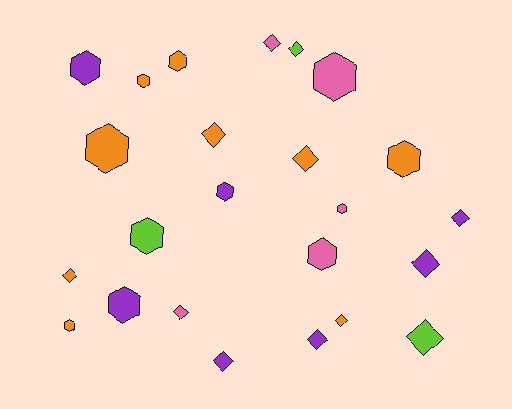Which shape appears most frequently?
Diamond, with 12 objects.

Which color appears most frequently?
Orange, with 9 objects.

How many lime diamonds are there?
There are 2 lime diamonds.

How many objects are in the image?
There are 24 objects.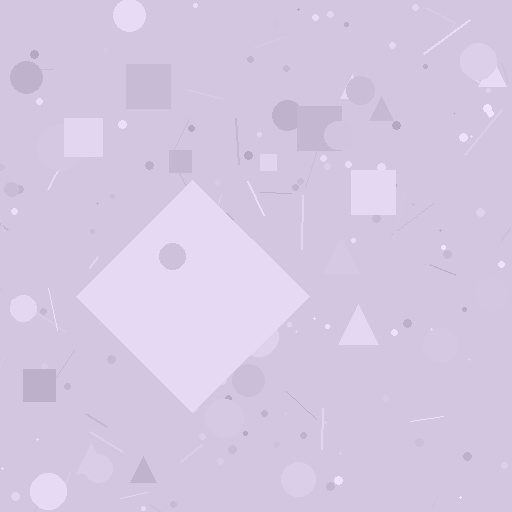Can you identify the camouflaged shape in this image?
The camouflaged shape is a diamond.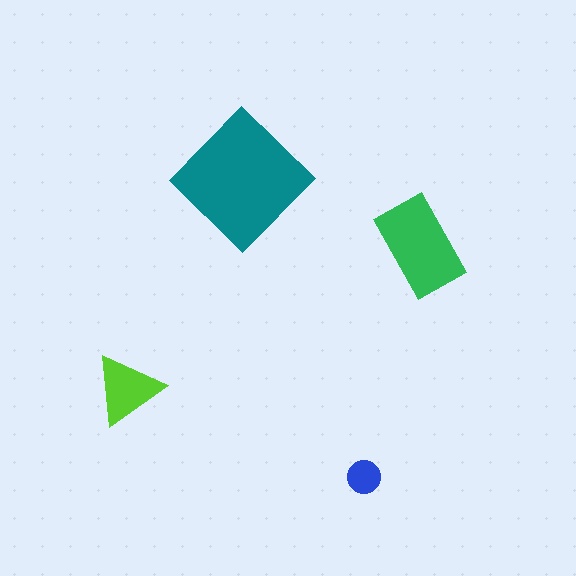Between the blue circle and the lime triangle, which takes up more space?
The lime triangle.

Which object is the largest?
The teal diamond.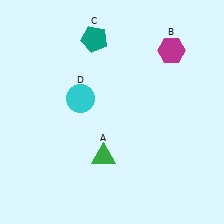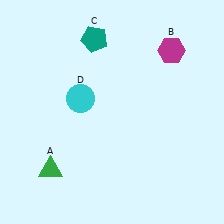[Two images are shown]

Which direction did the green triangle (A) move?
The green triangle (A) moved left.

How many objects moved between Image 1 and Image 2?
1 object moved between the two images.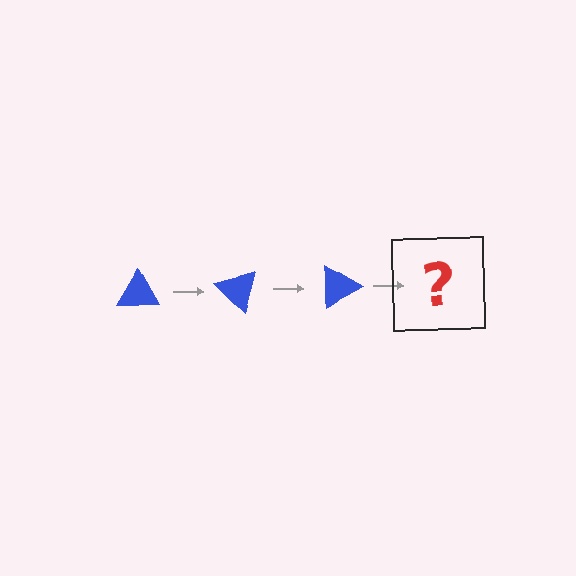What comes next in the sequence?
The next element should be a blue triangle rotated 135 degrees.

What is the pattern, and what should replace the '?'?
The pattern is that the triangle rotates 45 degrees each step. The '?' should be a blue triangle rotated 135 degrees.